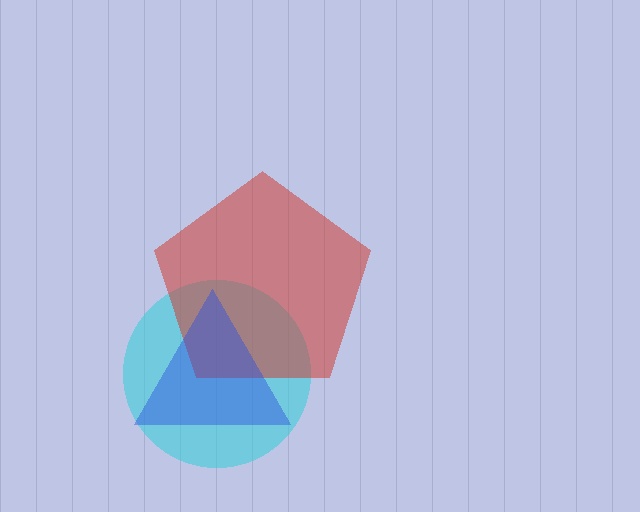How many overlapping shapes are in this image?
There are 3 overlapping shapes in the image.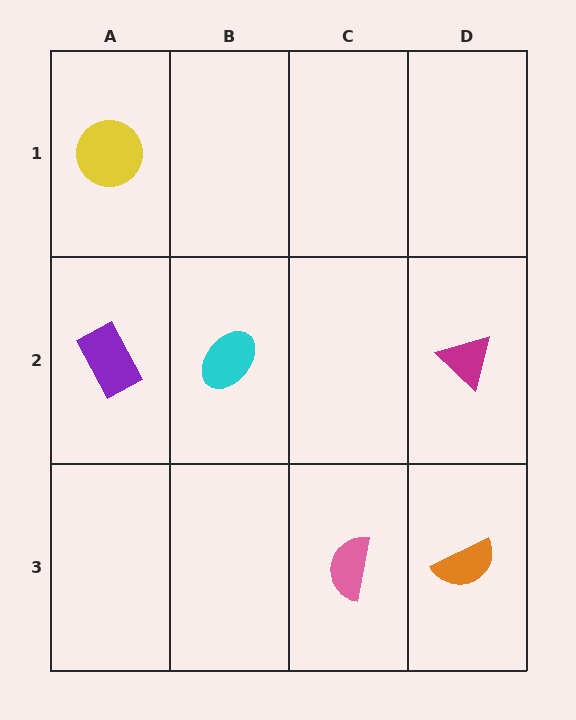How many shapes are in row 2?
3 shapes.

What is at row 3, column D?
An orange semicircle.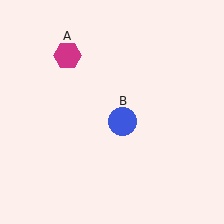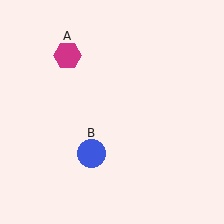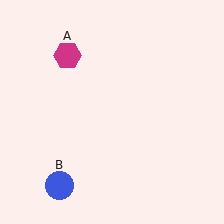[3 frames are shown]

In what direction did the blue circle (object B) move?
The blue circle (object B) moved down and to the left.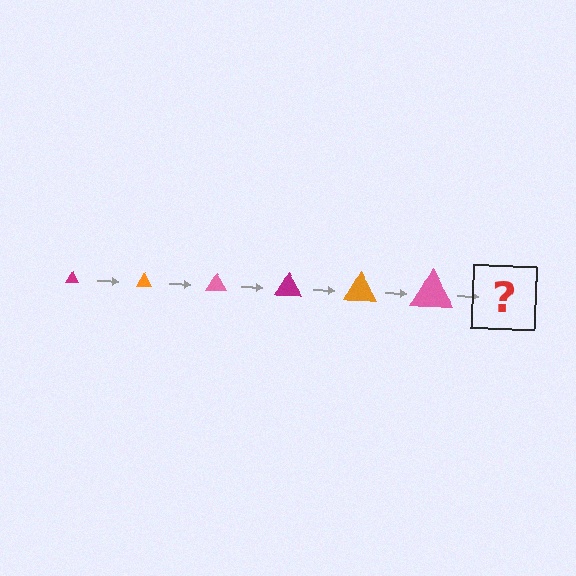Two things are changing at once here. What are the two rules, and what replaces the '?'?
The two rules are that the triangle grows larger each step and the color cycles through magenta, orange, and pink. The '?' should be a magenta triangle, larger than the previous one.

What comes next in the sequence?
The next element should be a magenta triangle, larger than the previous one.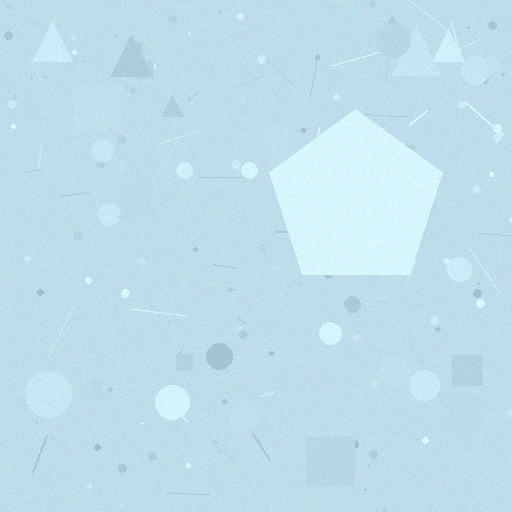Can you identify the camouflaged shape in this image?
The camouflaged shape is a pentagon.